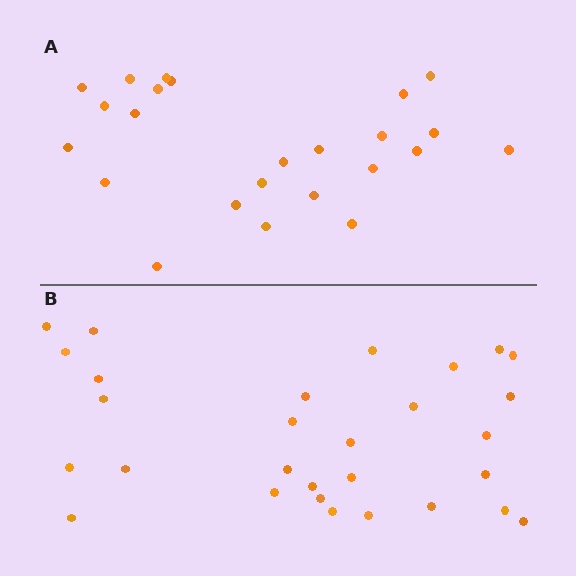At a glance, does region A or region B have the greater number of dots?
Region B (the bottom region) has more dots.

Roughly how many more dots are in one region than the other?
Region B has about 5 more dots than region A.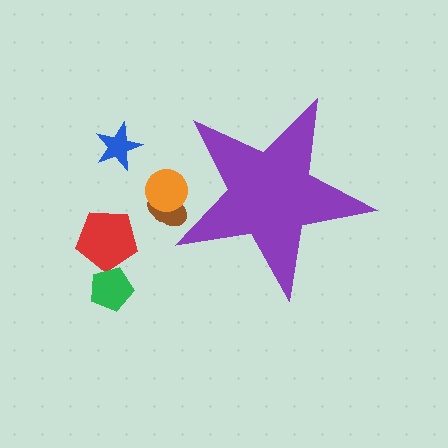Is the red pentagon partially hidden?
No, the red pentagon is fully visible.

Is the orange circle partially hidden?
Yes, the orange circle is partially hidden behind the purple star.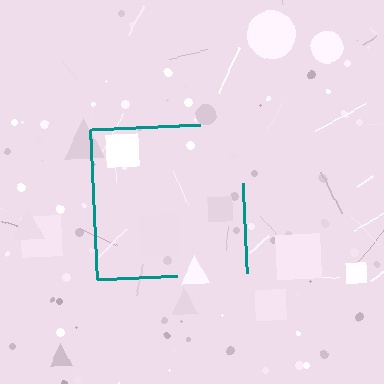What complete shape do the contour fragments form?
The contour fragments form a square.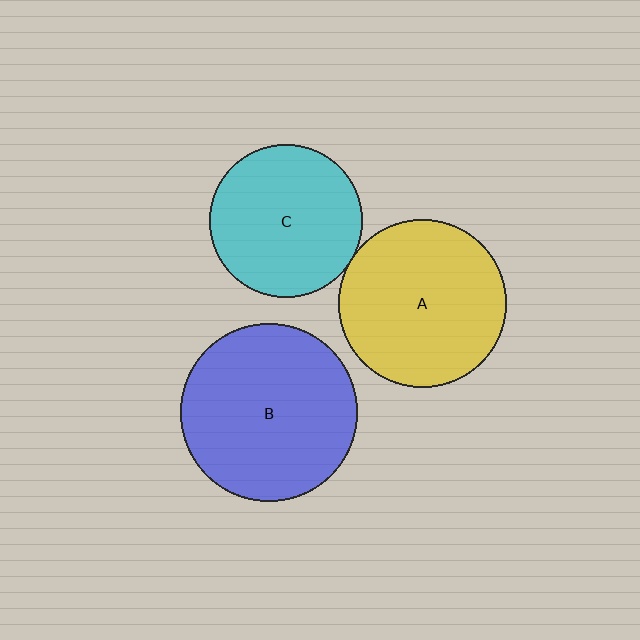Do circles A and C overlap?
Yes.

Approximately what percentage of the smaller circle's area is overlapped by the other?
Approximately 5%.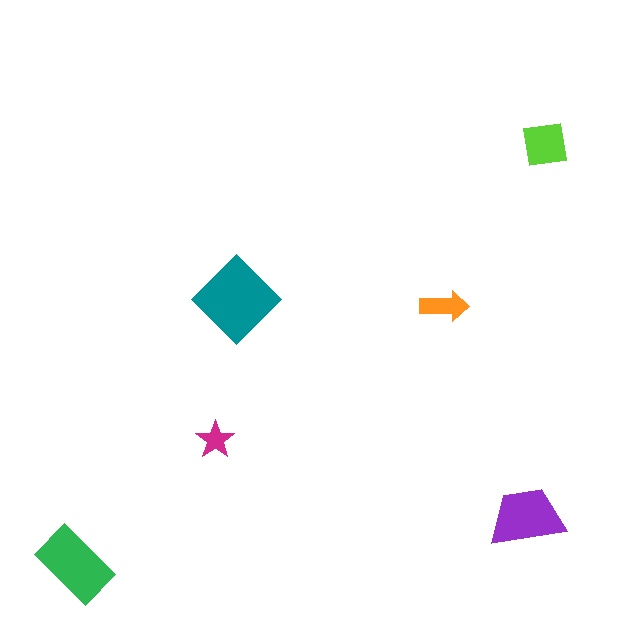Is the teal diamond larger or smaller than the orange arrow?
Larger.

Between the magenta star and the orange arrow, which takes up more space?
The orange arrow.